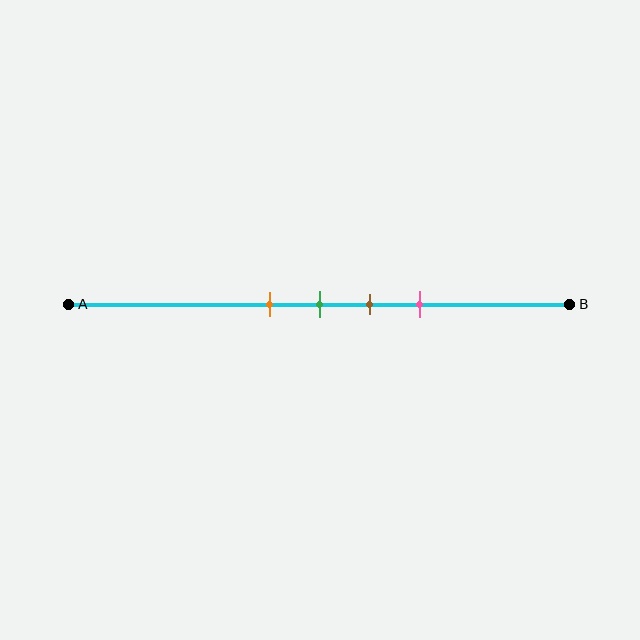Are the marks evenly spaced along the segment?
Yes, the marks are approximately evenly spaced.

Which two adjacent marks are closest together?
The orange and green marks are the closest adjacent pair.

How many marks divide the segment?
There are 4 marks dividing the segment.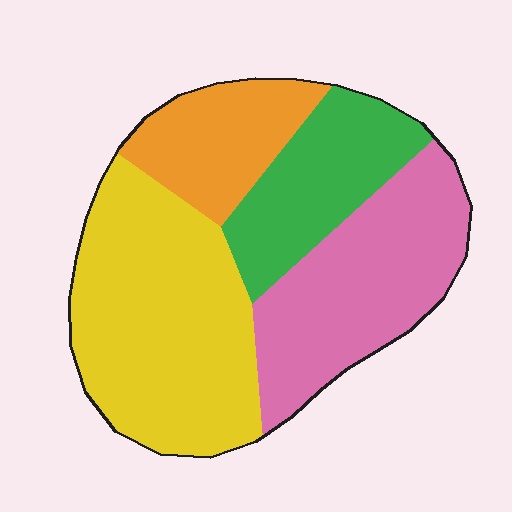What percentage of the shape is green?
Green takes up about one sixth (1/6) of the shape.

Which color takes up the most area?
Yellow, at roughly 40%.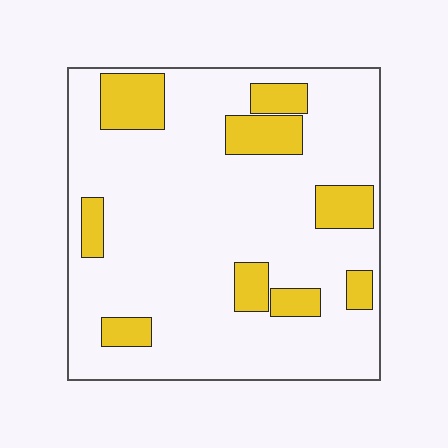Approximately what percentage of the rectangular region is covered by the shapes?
Approximately 20%.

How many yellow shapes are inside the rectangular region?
9.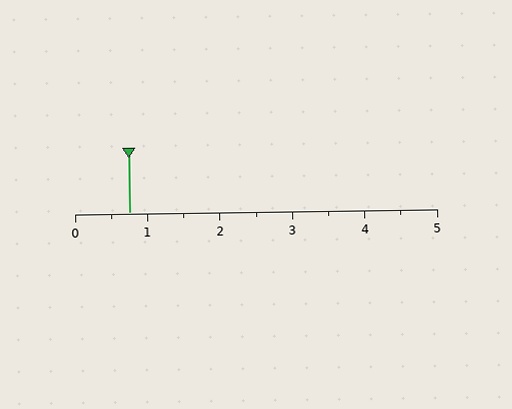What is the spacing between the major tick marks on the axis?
The major ticks are spaced 1 apart.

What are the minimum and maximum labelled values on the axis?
The axis runs from 0 to 5.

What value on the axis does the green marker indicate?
The marker indicates approximately 0.8.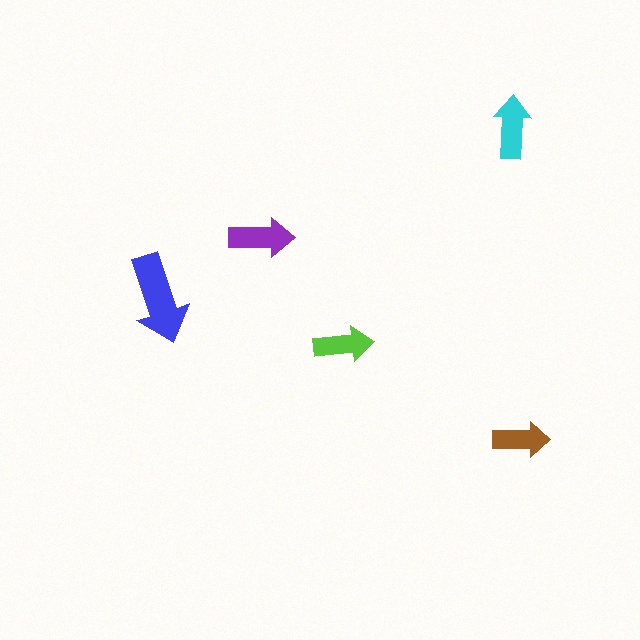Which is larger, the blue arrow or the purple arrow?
The blue one.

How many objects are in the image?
There are 5 objects in the image.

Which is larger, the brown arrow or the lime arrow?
The lime one.